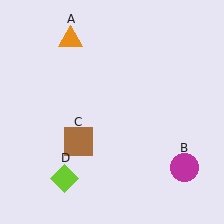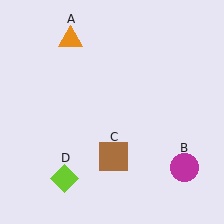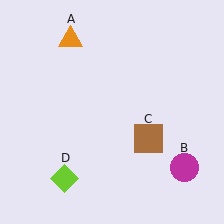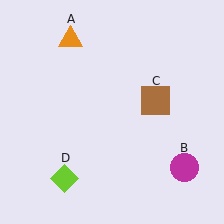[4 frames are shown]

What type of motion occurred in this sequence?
The brown square (object C) rotated counterclockwise around the center of the scene.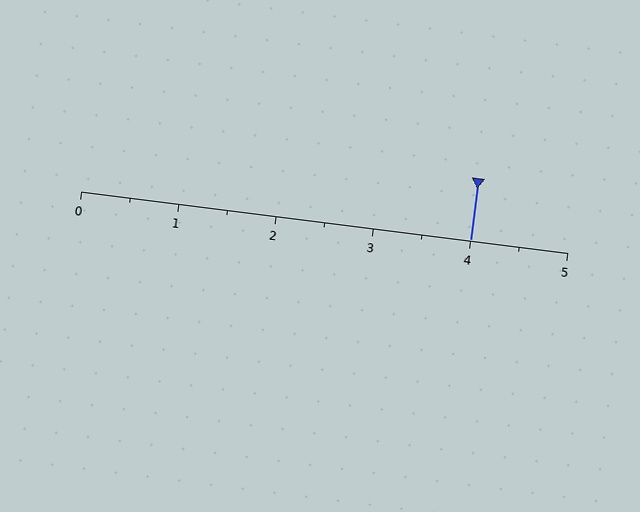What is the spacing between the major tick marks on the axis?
The major ticks are spaced 1 apart.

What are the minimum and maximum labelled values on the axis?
The axis runs from 0 to 5.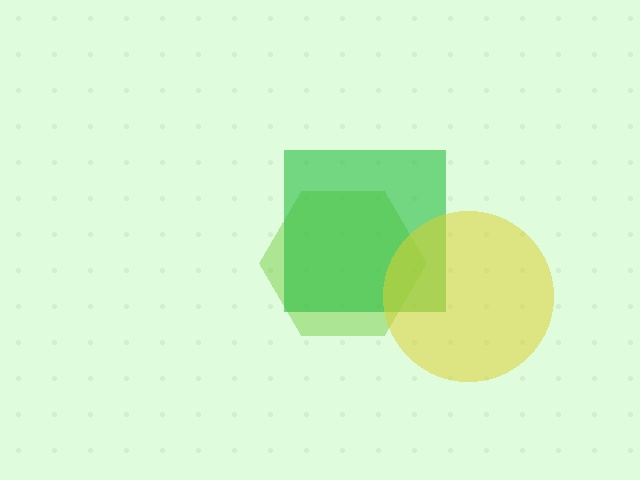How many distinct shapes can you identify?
There are 3 distinct shapes: a lime hexagon, a green square, a yellow circle.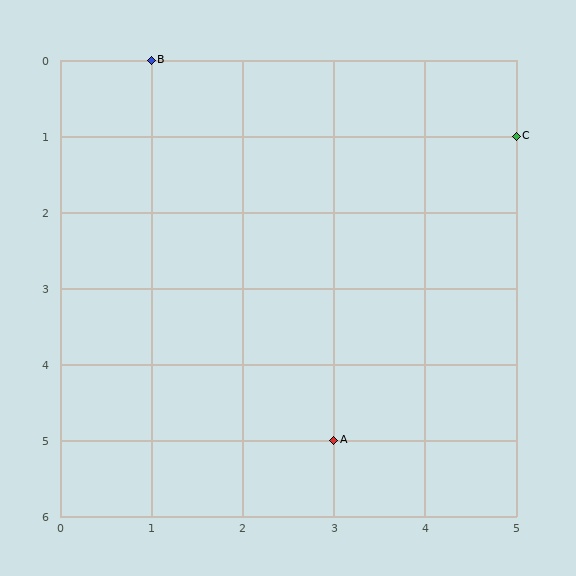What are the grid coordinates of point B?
Point B is at grid coordinates (1, 0).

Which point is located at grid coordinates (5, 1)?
Point C is at (5, 1).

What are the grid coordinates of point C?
Point C is at grid coordinates (5, 1).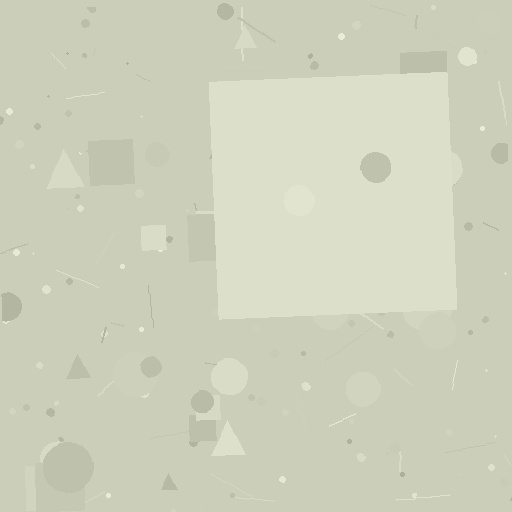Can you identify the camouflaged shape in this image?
The camouflaged shape is a square.